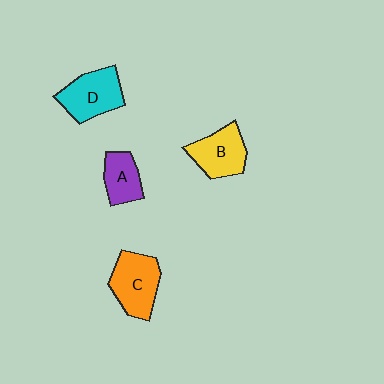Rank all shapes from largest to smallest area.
From largest to smallest: C (orange), D (cyan), B (yellow), A (purple).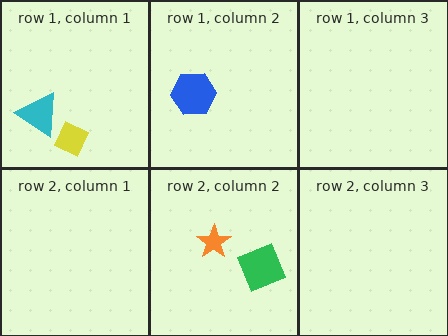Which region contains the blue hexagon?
The row 1, column 2 region.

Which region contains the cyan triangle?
The row 1, column 1 region.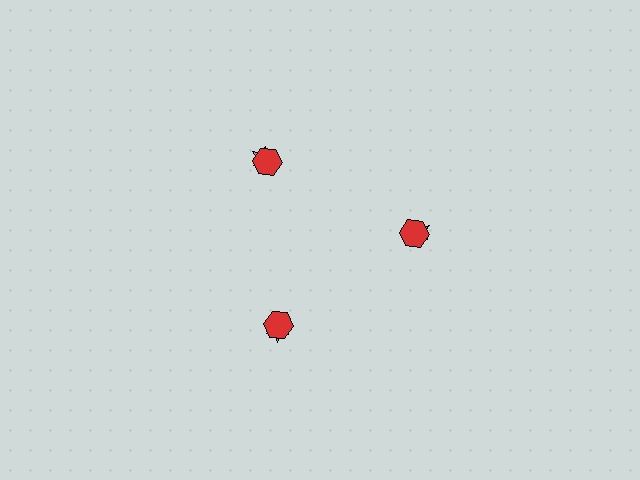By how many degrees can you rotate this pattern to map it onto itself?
The pattern maps onto itself every 120 degrees of rotation.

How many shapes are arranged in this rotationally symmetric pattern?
There are 6 shapes, arranged in 3 groups of 2.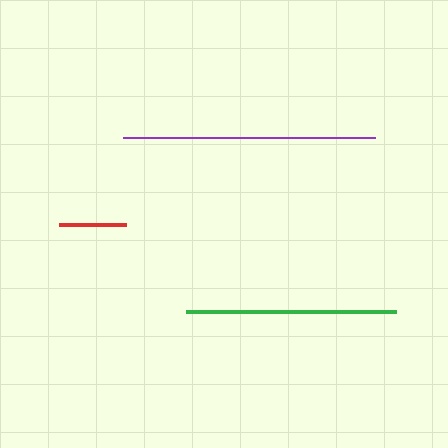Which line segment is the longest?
The purple line is the longest at approximately 253 pixels.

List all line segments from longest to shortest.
From longest to shortest: purple, green, red.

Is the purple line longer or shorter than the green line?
The purple line is longer than the green line.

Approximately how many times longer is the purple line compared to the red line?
The purple line is approximately 3.8 times the length of the red line.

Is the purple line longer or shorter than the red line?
The purple line is longer than the red line.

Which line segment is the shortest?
The red line is the shortest at approximately 67 pixels.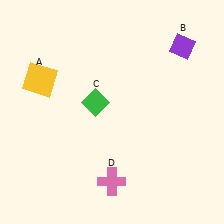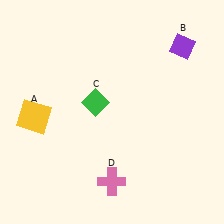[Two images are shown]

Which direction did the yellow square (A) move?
The yellow square (A) moved down.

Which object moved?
The yellow square (A) moved down.